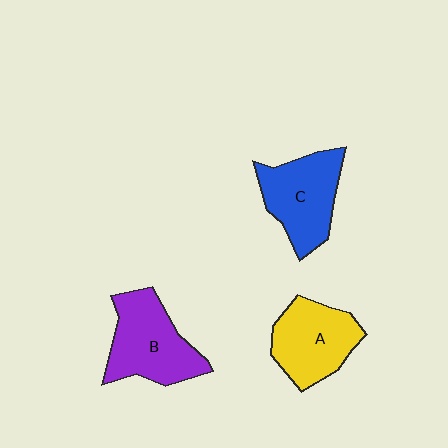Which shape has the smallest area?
Shape A (yellow).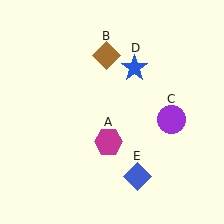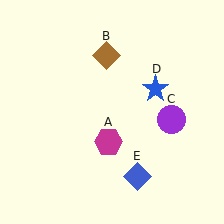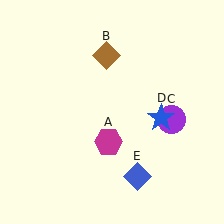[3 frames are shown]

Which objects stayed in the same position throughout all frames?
Magenta hexagon (object A) and brown diamond (object B) and purple circle (object C) and blue diamond (object E) remained stationary.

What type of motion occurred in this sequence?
The blue star (object D) rotated clockwise around the center of the scene.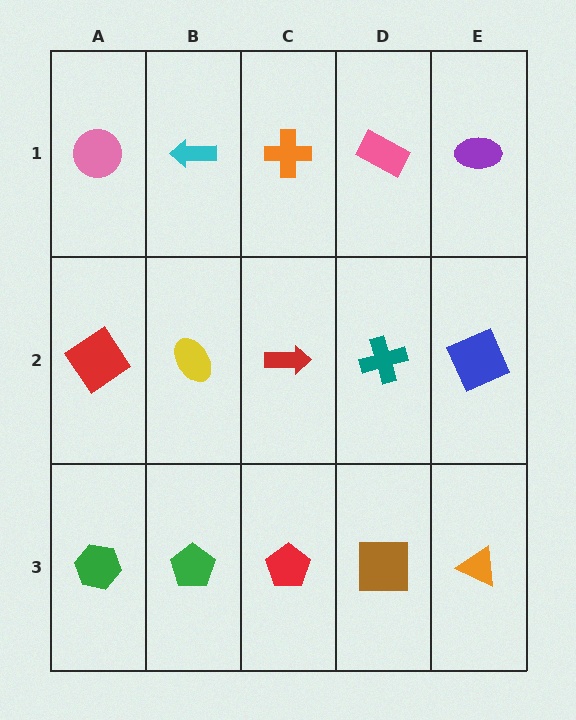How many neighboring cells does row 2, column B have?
4.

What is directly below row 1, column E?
A blue square.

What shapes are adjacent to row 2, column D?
A pink rectangle (row 1, column D), a brown square (row 3, column D), a red arrow (row 2, column C), a blue square (row 2, column E).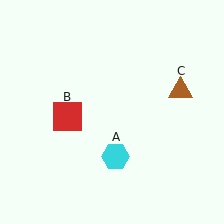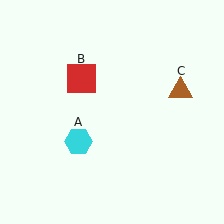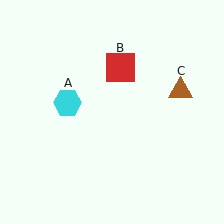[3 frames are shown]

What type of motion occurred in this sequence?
The cyan hexagon (object A), red square (object B) rotated clockwise around the center of the scene.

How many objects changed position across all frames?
2 objects changed position: cyan hexagon (object A), red square (object B).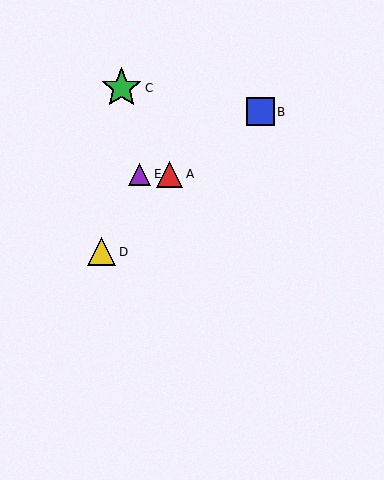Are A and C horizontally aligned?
No, A is at y≈174 and C is at y≈88.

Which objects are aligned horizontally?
Objects A, E are aligned horizontally.